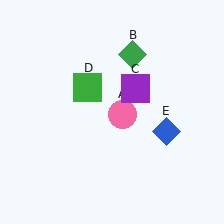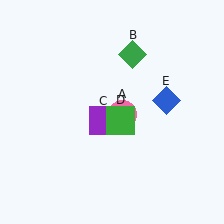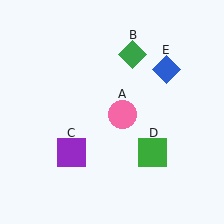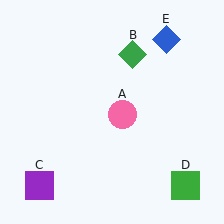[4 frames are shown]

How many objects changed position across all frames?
3 objects changed position: purple square (object C), green square (object D), blue diamond (object E).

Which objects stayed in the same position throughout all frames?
Pink circle (object A) and green diamond (object B) remained stationary.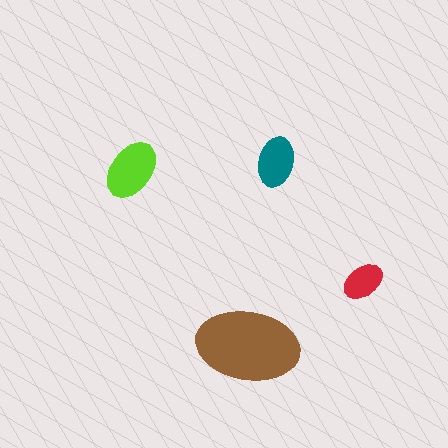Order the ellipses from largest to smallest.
the brown one, the lime one, the teal one, the red one.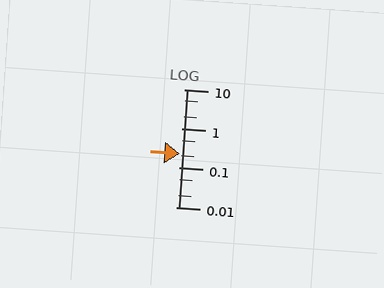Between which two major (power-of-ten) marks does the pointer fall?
The pointer is between 0.1 and 1.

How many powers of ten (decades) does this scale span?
The scale spans 3 decades, from 0.01 to 10.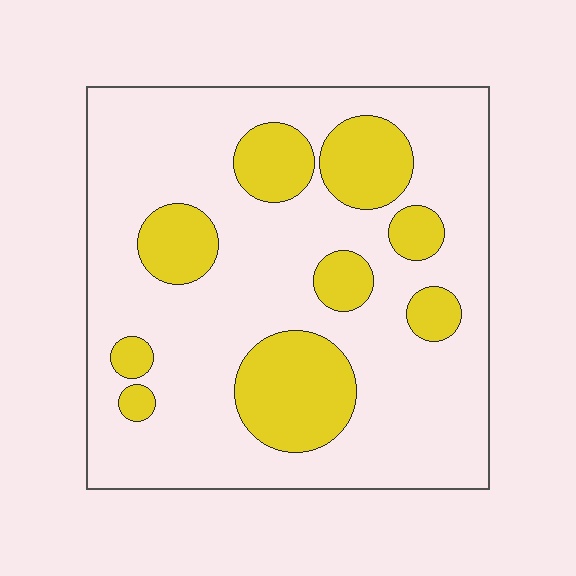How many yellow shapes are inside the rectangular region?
9.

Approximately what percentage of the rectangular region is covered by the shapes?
Approximately 25%.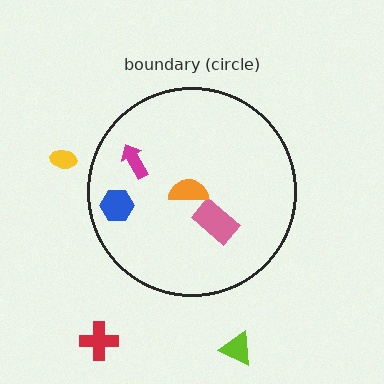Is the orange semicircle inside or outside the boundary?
Inside.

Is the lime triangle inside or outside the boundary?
Outside.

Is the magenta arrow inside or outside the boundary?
Inside.